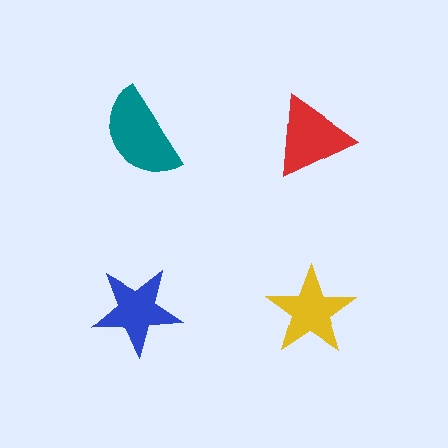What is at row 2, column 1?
A blue star.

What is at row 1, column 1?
A teal semicircle.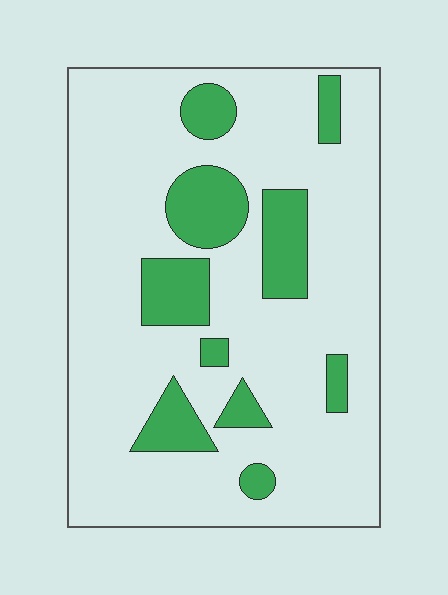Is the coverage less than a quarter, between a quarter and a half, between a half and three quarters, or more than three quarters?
Less than a quarter.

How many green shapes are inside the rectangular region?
10.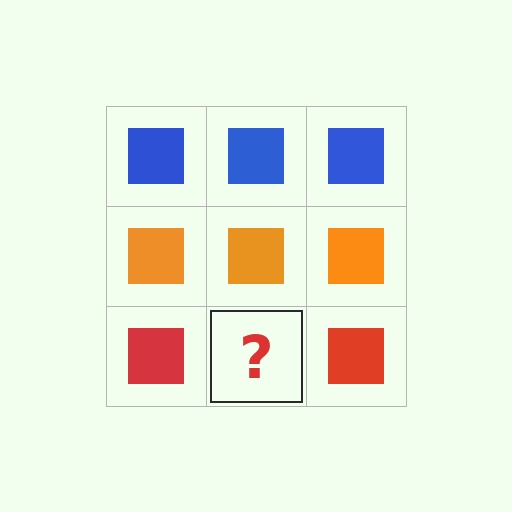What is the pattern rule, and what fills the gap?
The rule is that each row has a consistent color. The gap should be filled with a red square.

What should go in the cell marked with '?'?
The missing cell should contain a red square.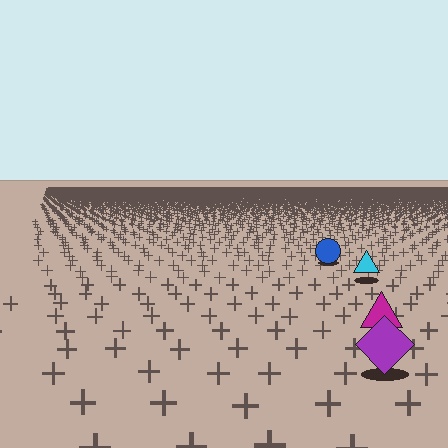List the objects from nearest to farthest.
From nearest to farthest: the purple diamond, the magenta triangle, the cyan triangle, the blue circle.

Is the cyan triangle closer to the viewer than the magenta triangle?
No. The magenta triangle is closer — you can tell from the texture gradient: the ground texture is coarser near it.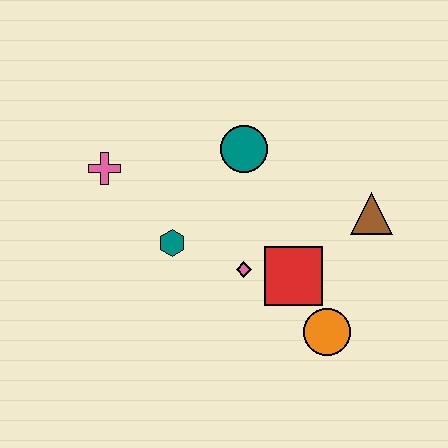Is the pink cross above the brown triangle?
Yes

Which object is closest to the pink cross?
The teal hexagon is closest to the pink cross.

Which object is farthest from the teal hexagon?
The brown triangle is farthest from the teal hexagon.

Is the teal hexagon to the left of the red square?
Yes